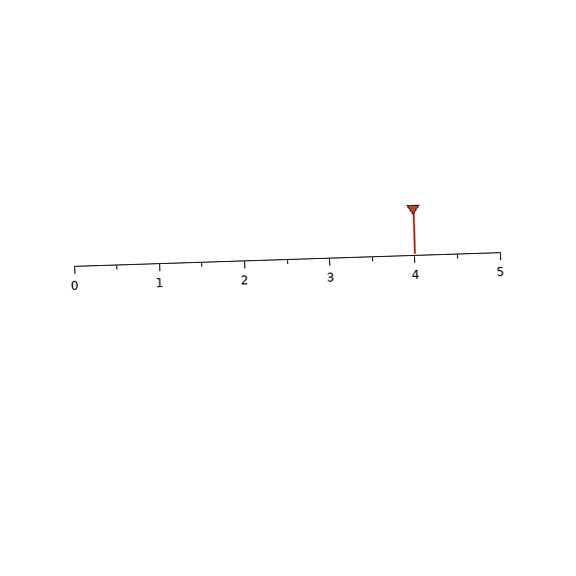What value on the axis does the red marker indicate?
The marker indicates approximately 4.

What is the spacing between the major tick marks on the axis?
The major ticks are spaced 1 apart.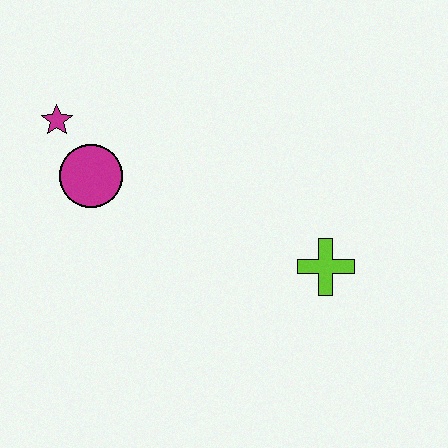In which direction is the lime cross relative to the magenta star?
The lime cross is to the right of the magenta star.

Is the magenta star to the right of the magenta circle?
No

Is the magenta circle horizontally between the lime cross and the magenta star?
Yes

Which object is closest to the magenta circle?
The magenta star is closest to the magenta circle.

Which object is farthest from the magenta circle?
The lime cross is farthest from the magenta circle.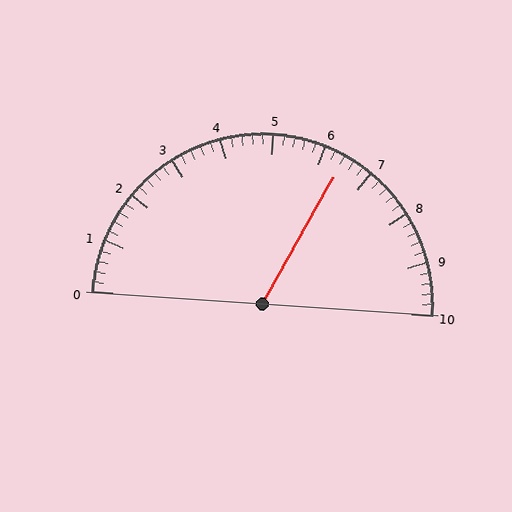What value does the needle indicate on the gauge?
The needle indicates approximately 6.4.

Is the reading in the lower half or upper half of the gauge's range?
The reading is in the upper half of the range (0 to 10).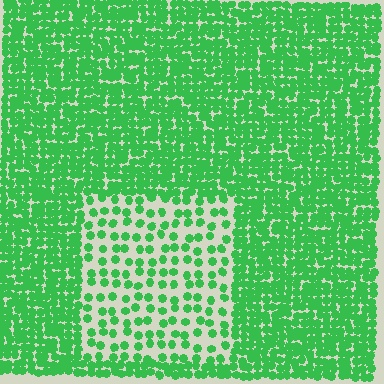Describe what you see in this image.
The image contains small green elements arranged at two different densities. A rectangle-shaped region is visible where the elements are less densely packed than the surrounding area.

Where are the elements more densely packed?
The elements are more densely packed outside the rectangle boundary.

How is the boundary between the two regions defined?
The boundary is defined by a change in element density (approximately 2.6x ratio). All elements are the same color, size, and shape.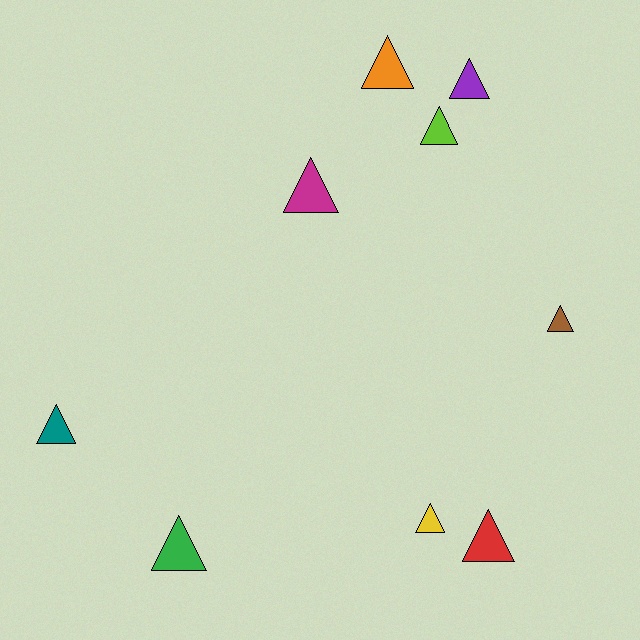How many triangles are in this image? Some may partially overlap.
There are 9 triangles.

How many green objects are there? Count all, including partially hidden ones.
There is 1 green object.